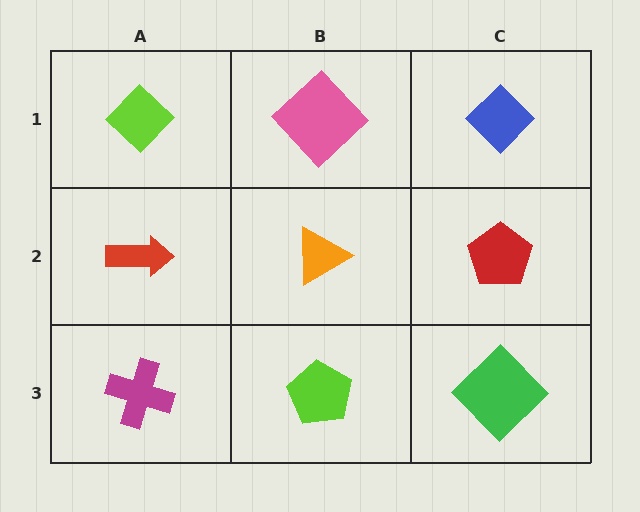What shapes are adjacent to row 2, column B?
A pink diamond (row 1, column B), a lime pentagon (row 3, column B), a red arrow (row 2, column A), a red pentagon (row 2, column C).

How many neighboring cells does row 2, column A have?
3.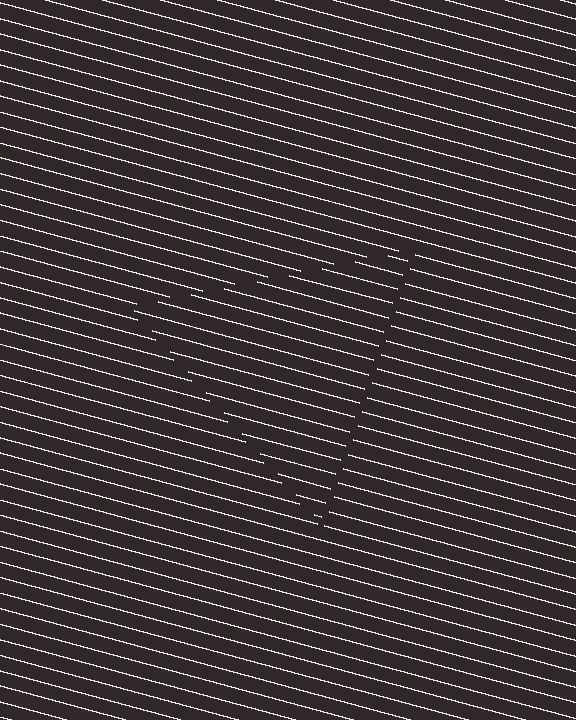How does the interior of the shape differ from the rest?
The interior of the shape contains the same grating, shifted by half a period — the contour is defined by the phase discontinuity where line-ends from the inner and outer gratings abut.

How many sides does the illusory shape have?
3 sides — the line-ends trace a triangle.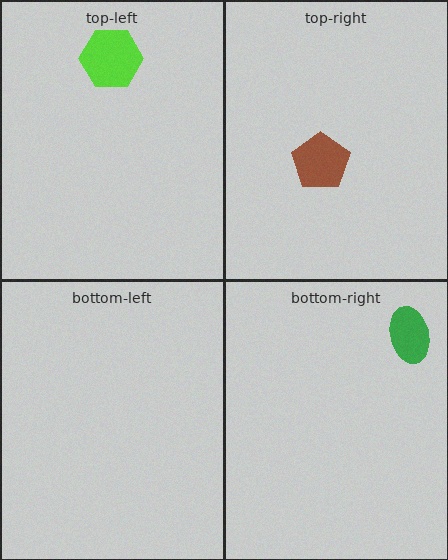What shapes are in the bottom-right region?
The green ellipse.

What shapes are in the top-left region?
The lime hexagon.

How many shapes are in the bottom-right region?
1.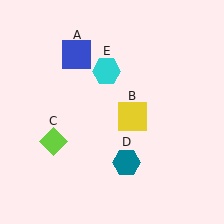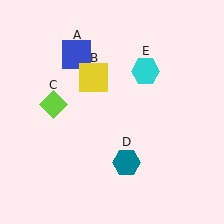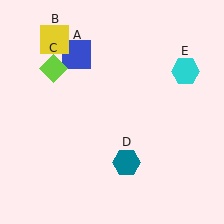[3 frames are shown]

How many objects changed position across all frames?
3 objects changed position: yellow square (object B), lime diamond (object C), cyan hexagon (object E).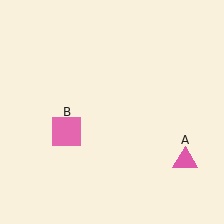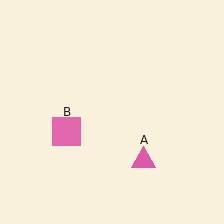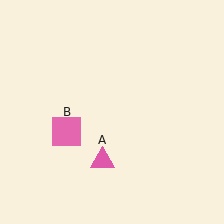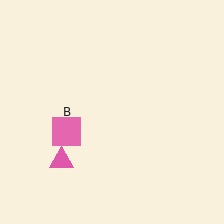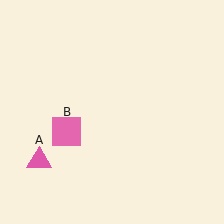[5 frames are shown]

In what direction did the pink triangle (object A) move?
The pink triangle (object A) moved left.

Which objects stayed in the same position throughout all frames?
Pink square (object B) remained stationary.